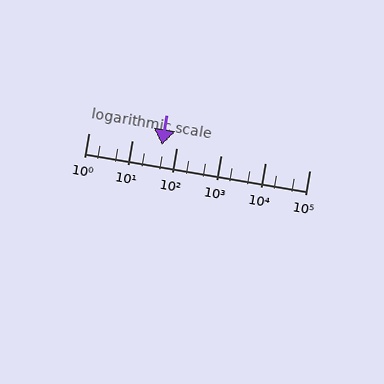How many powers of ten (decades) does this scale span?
The scale spans 5 decades, from 1 to 100000.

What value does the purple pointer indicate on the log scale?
The pointer indicates approximately 47.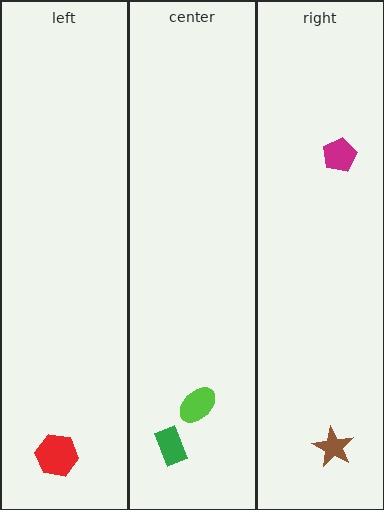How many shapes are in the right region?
2.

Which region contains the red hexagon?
The left region.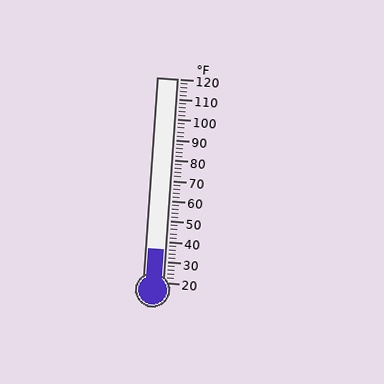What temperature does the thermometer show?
The thermometer shows approximately 36°F.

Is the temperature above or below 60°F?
The temperature is below 60°F.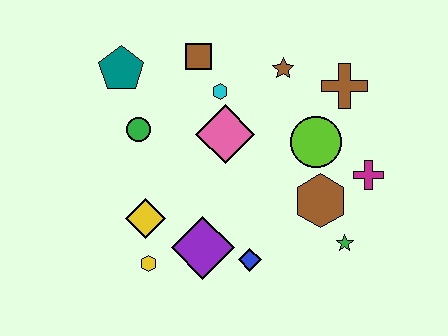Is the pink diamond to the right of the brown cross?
No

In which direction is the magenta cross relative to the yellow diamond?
The magenta cross is to the right of the yellow diamond.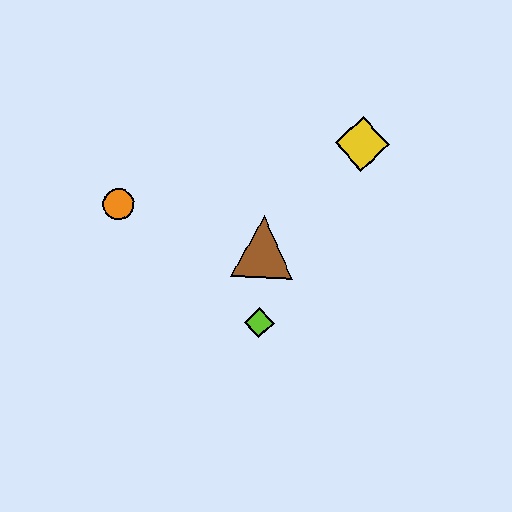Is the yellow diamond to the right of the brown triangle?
Yes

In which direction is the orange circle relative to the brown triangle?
The orange circle is to the left of the brown triangle.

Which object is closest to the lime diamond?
The brown triangle is closest to the lime diamond.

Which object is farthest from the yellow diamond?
The orange circle is farthest from the yellow diamond.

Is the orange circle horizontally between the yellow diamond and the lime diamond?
No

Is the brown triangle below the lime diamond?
No